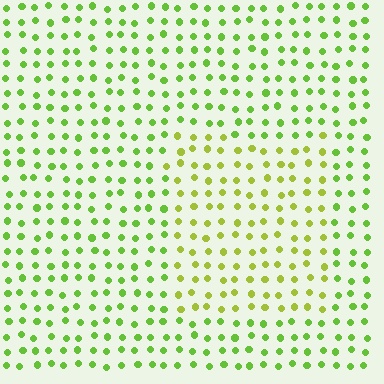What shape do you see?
I see a rectangle.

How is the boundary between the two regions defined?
The boundary is defined purely by a slight shift in hue (about 26 degrees). Spacing, size, and orientation are identical on both sides.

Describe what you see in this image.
The image is filled with small lime elements in a uniform arrangement. A rectangle-shaped region is visible where the elements are tinted to a slightly different hue, forming a subtle color boundary.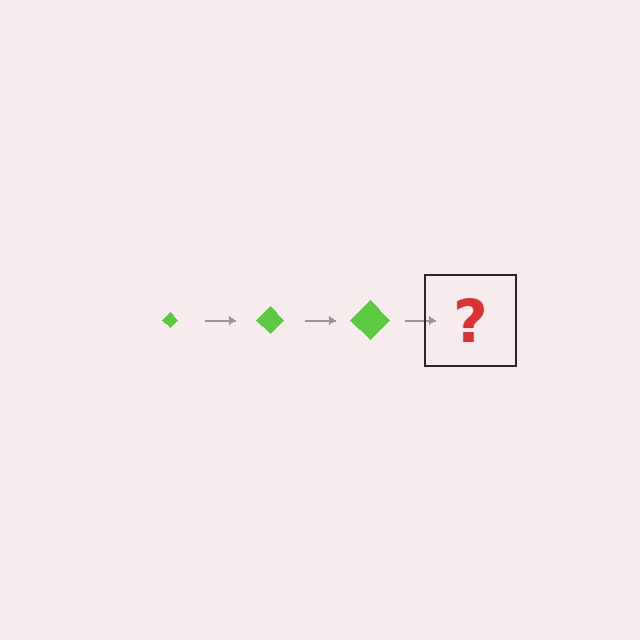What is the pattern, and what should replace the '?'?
The pattern is that the diamond gets progressively larger each step. The '?' should be a lime diamond, larger than the previous one.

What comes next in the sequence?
The next element should be a lime diamond, larger than the previous one.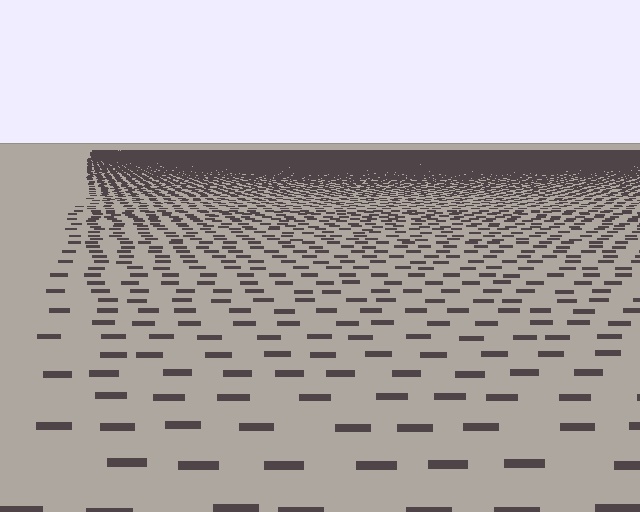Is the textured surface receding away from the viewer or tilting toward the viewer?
The surface is receding away from the viewer. Texture elements get smaller and denser toward the top.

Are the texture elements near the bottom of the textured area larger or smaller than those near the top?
Larger. Near the bottom, elements are closer to the viewer and appear at a bigger on-screen size.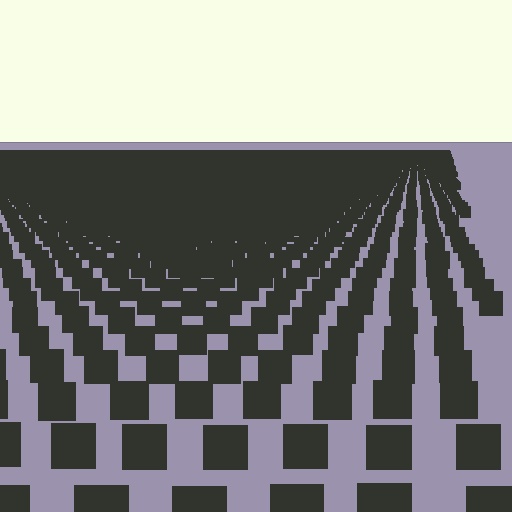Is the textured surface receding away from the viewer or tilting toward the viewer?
The surface is receding away from the viewer. Texture elements get smaller and denser toward the top.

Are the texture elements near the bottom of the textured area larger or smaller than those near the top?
Larger. Near the bottom, elements are closer to the viewer and appear at a bigger on-screen size.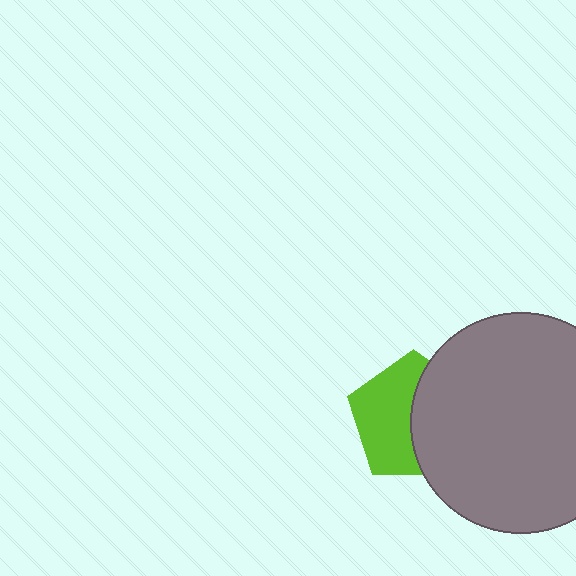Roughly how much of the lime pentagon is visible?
About half of it is visible (roughly 53%).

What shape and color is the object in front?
The object in front is a gray circle.